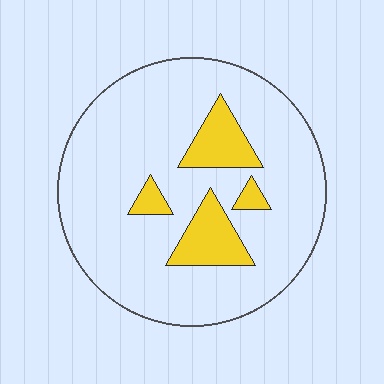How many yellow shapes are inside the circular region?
4.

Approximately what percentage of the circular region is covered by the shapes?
Approximately 15%.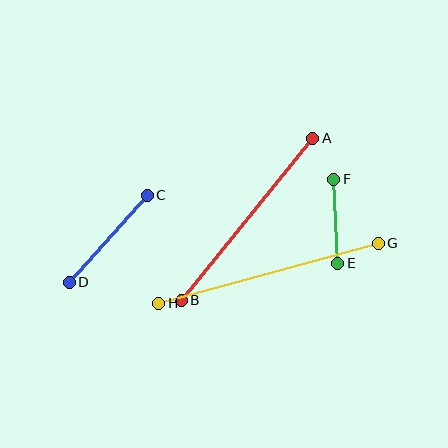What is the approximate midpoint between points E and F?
The midpoint is at approximately (336, 221) pixels.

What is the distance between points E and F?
The distance is approximately 84 pixels.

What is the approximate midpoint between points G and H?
The midpoint is at approximately (268, 273) pixels.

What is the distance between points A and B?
The distance is approximately 208 pixels.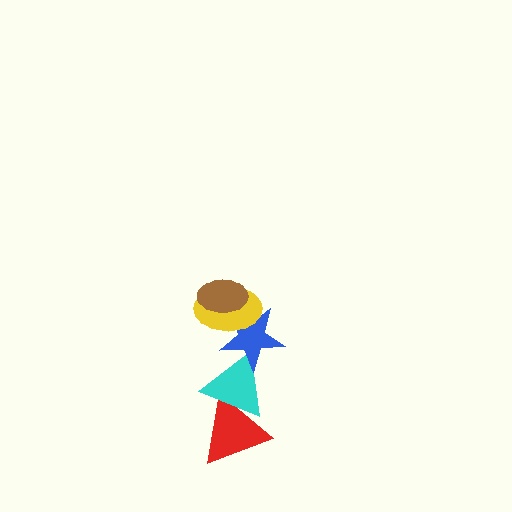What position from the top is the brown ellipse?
The brown ellipse is 1st from the top.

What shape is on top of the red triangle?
The cyan triangle is on top of the red triangle.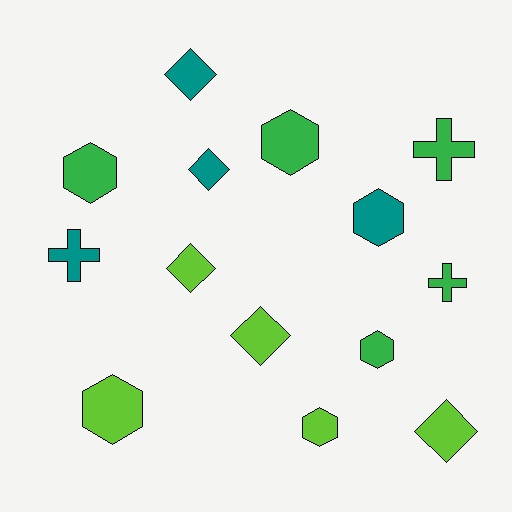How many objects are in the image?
There are 14 objects.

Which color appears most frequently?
Lime, with 5 objects.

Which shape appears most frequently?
Hexagon, with 6 objects.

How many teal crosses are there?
There is 1 teal cross.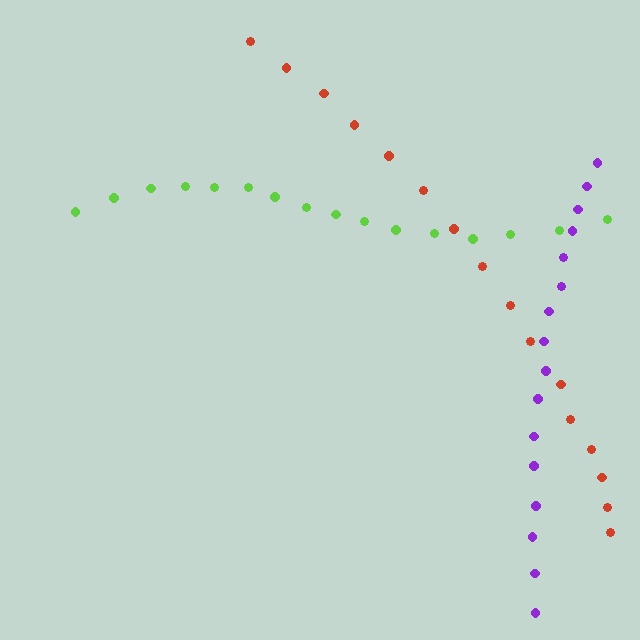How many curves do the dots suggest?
There are 3 distinct paths.